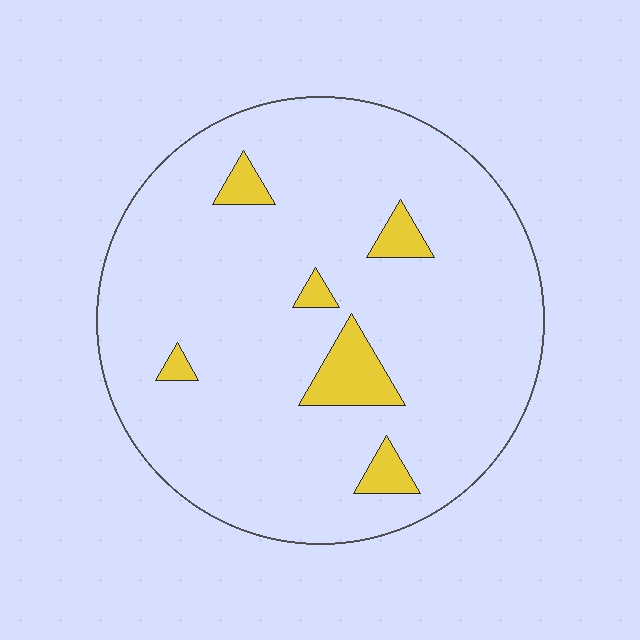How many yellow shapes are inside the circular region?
6.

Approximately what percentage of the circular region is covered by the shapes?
Approximately 10%.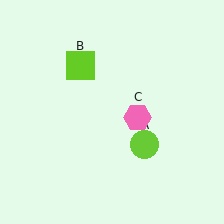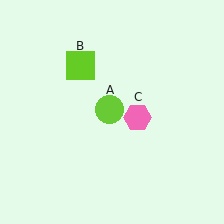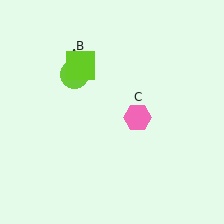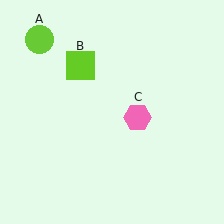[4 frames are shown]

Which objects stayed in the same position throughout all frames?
Lime square (object B) and pink hexagon (object C) remained stationary.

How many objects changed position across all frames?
1 object changed position: lime circle (object A).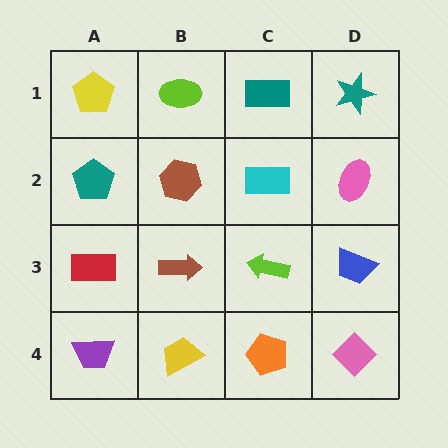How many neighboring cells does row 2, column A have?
3.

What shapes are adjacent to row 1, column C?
A cyan rectangle (row 2, column C), a lime ellipse (row 1, column B), a teal star (row 1, column D).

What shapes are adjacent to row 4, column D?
A blue trapezoid (row 3, column D), an orange pentagon (row 4, column C).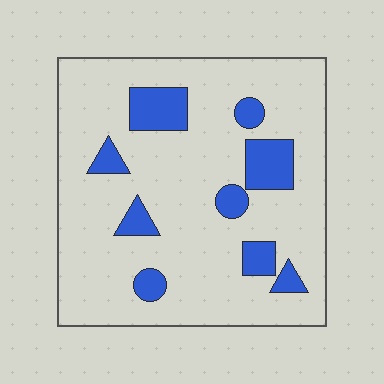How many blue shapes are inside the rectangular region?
9.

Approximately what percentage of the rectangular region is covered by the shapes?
Approximately 15%.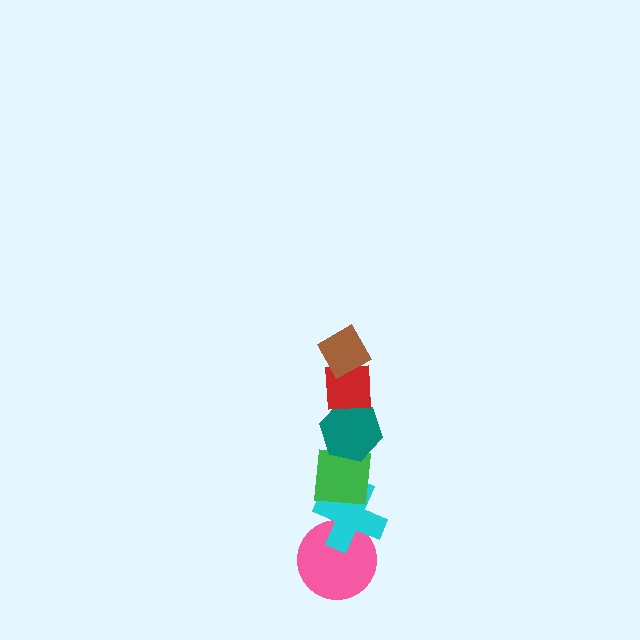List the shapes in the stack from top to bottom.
From top to bottom: the brown diamond, the red square, the teal hexagon, the green square, the cyan cross, the pink circle.